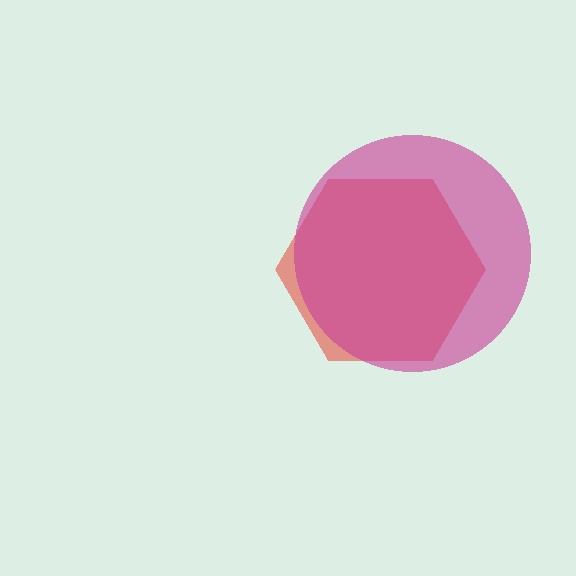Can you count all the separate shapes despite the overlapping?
Yes, there are 2 separate shapes.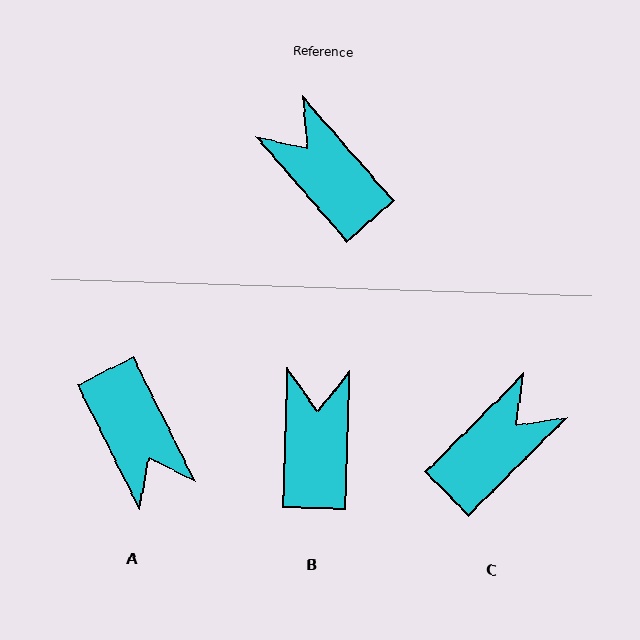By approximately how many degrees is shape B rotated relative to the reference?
Approximately 43 degrees clockwise.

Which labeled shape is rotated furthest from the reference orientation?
A, about 166 degrees away.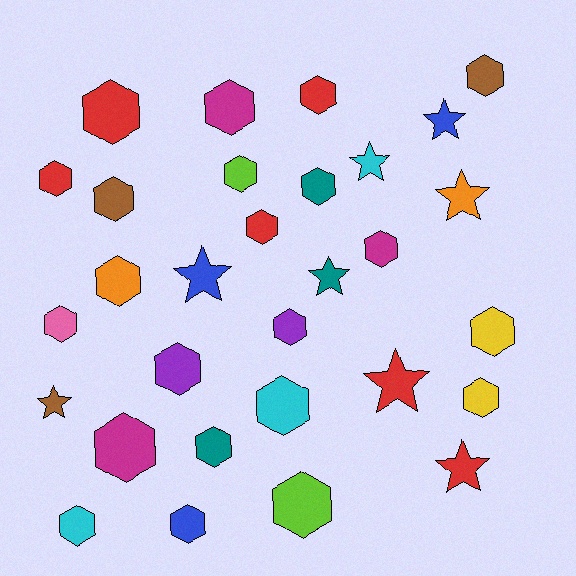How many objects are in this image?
There are 30 objects.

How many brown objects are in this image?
There are 3 brown objects.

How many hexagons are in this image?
There are 22 hexagons.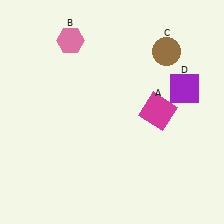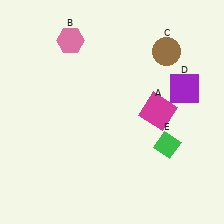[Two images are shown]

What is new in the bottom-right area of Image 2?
A green diamond (E) was added in the bottom-right area of Image 2.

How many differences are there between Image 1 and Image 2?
There is 1 difference between the two images.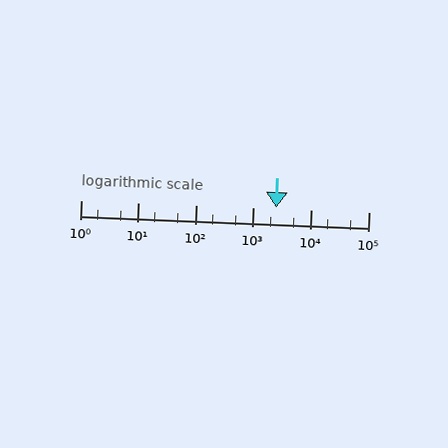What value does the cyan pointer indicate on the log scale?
The pointer indicates approximately 2500.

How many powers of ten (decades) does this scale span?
The scale spans 5 decades, from 1 to 100000.